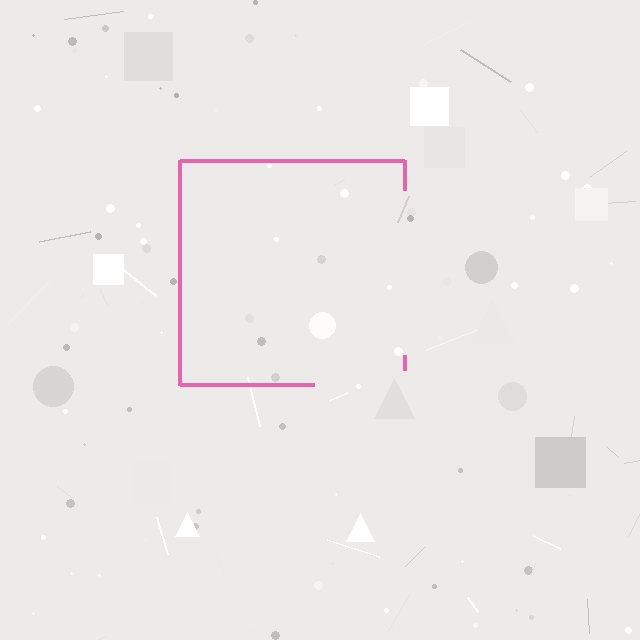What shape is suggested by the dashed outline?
The dashed outline suggests a square.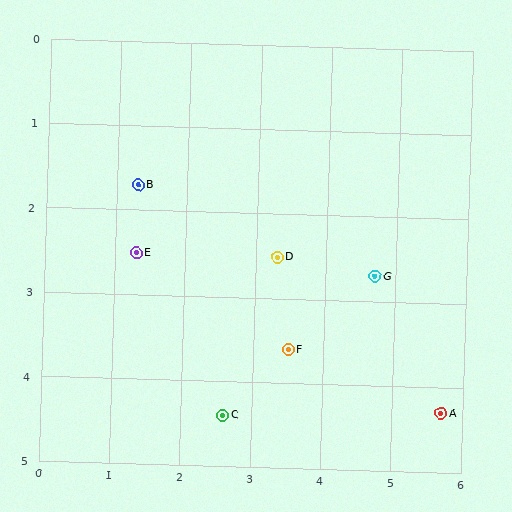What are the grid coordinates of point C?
Point C is at approximately (2.6, 4.4).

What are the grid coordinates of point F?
Point F is at approximately (3.5, 3.6).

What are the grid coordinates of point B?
Point B is at approximately (1.3, 1.7).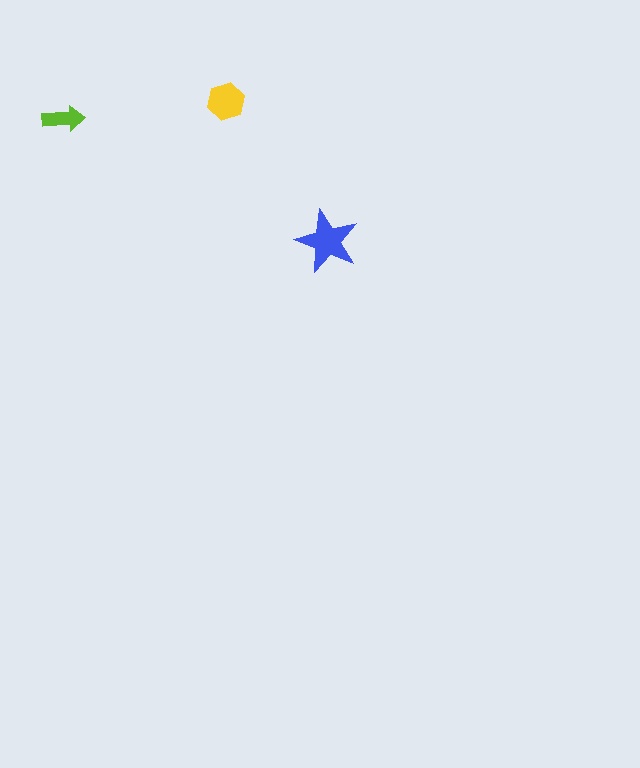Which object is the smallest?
The lime arrow.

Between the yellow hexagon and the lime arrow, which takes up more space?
The yellow hexagon.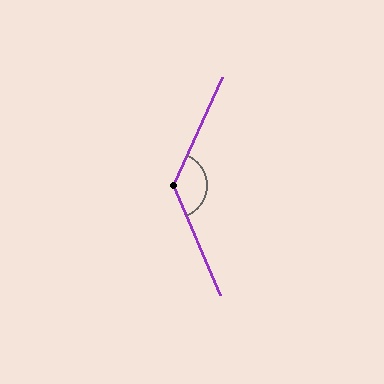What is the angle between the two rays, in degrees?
Approximately 133 degrees.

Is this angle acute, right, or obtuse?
It is obtuse.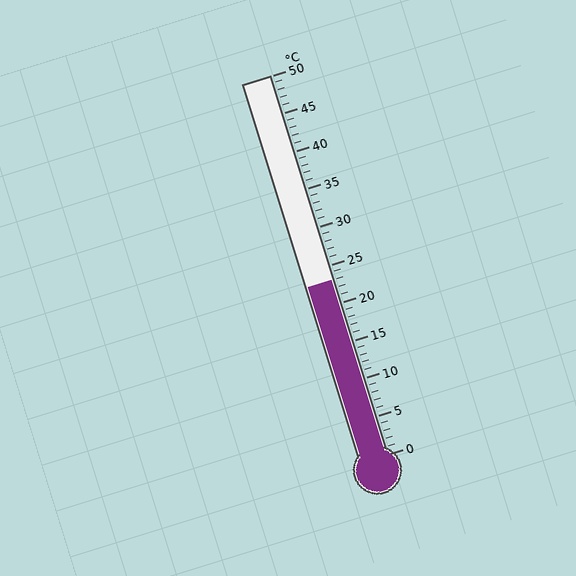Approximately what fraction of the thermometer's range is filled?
The thermometer is filled to approximately 45% of its range.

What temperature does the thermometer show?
The thermometer shows approximately 23°C.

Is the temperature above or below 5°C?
The temperature is above 5°C.